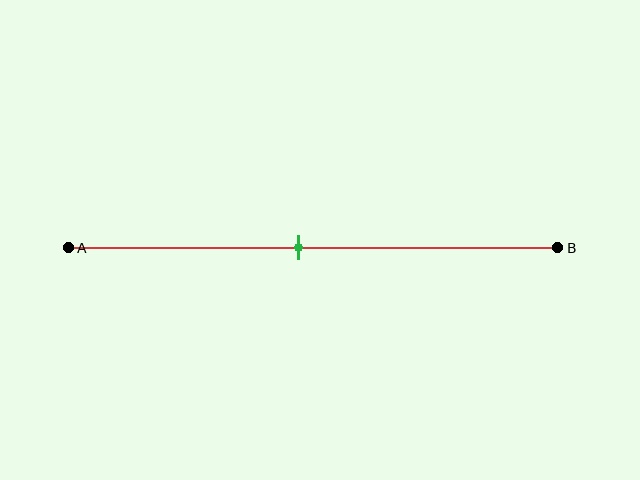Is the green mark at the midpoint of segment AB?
Yes, the mark is approximately at the midpoint.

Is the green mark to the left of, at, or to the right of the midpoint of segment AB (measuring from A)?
The green mark is approximately at the midpoint of segment AB.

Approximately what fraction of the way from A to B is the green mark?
The green mark is approximately 45% of the way from A to B.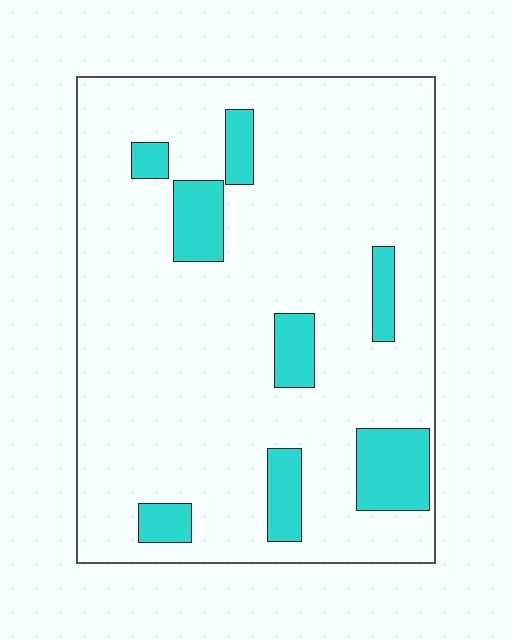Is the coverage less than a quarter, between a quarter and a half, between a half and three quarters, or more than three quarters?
Less than a quarter.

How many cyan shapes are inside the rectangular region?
8.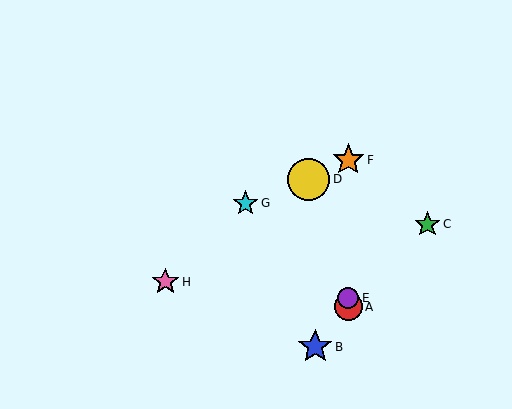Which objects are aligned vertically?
Objects A, E, F are aligned vertically.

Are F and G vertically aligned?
No, F is at x≈348 and G is at x≈245.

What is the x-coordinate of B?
Object B is at x≈315.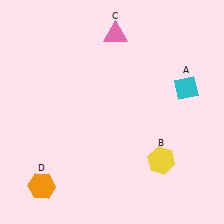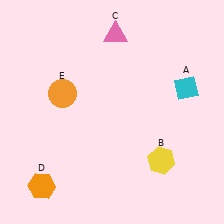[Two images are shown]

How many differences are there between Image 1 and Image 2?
There is 1 difference between the two images.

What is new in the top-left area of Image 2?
An orange circle (E) was added in the top-left area of Image 2.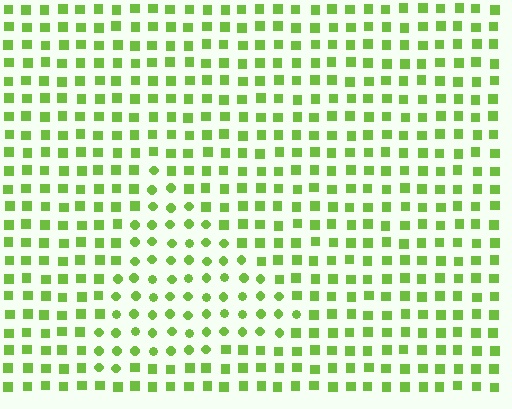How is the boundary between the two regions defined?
The boundary is defined by a change in element shape: circles inside vs. squares outside. All elements share the same color and spacing.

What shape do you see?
I see a triangle.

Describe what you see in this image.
The image is filled with small lime elements arranged in a uniform grid. A triangle-shaped region contains circles, while the surrounding area contains squares. The boundary is defined purely by the change in element shape.